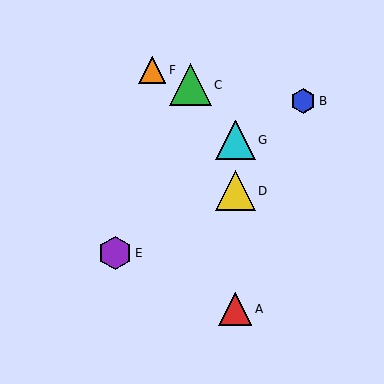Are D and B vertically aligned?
No, D is at x≈235 and B is at x≈303.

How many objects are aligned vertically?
3 objects (A, D, G) are aligned vertically.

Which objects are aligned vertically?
Objects A, D, G are aligned vertically.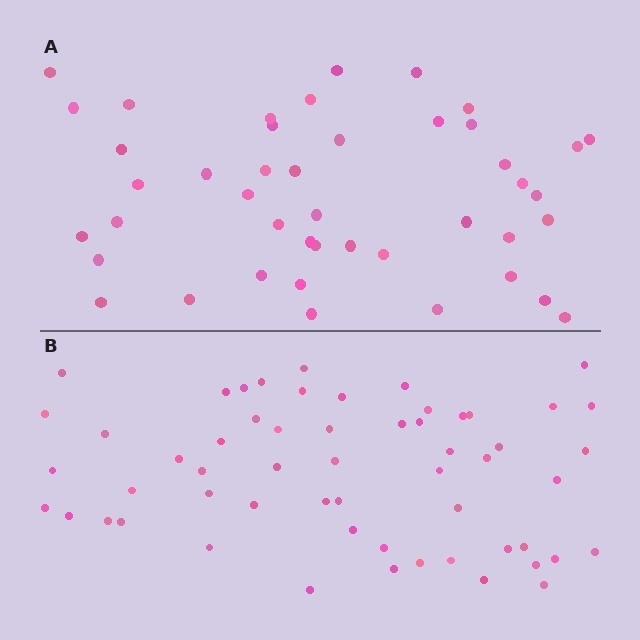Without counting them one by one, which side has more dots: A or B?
Region B (the bottom region) has more dots.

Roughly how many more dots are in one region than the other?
Region B has approximately 15 more dots than region A.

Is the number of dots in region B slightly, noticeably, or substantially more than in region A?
Region B has noticeably more, but not dramatically so. The ratio is roughly 1.3 to 1.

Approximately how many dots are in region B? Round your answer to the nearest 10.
About 60 dots. (The exact count is 57, which rounds to 60.)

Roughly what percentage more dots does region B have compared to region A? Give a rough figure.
About 30% more.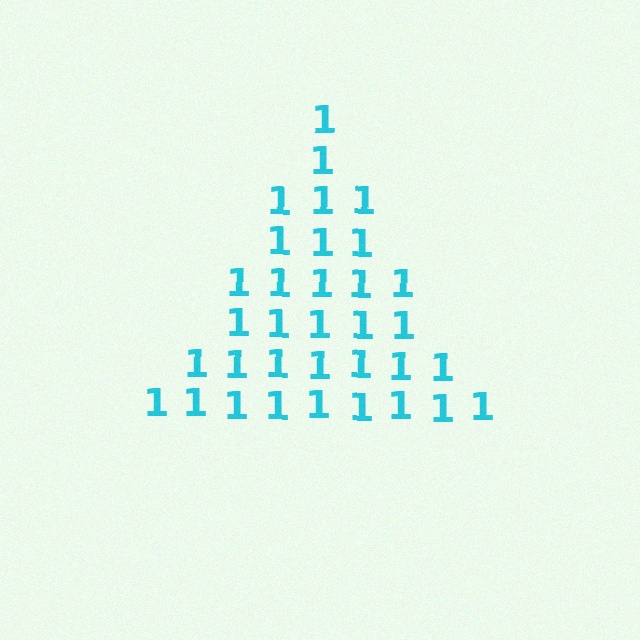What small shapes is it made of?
It is made of small digit 1's.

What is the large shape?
The large shape is a triangle.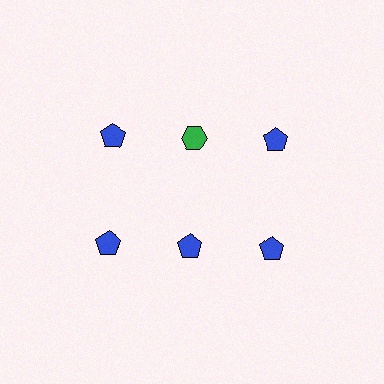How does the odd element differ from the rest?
It differs in both color (green instead of blue) and shape (hexagon instead of pentagon).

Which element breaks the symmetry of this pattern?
The green hexagon in the top row, second from left column breaks the symmetry. All other shapes are blue pentagons.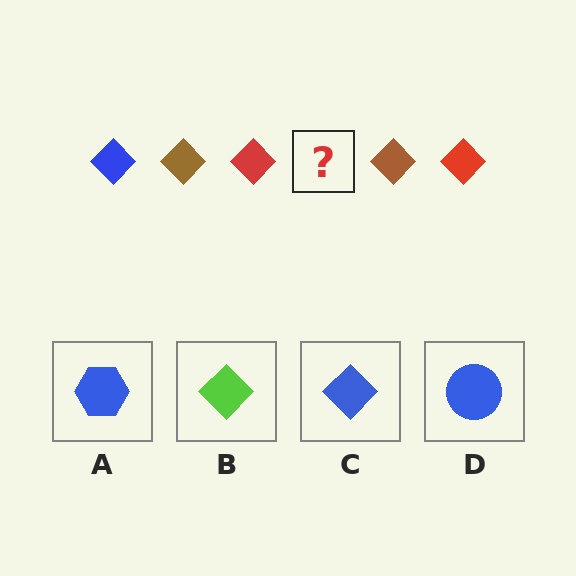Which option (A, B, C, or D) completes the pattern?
C.